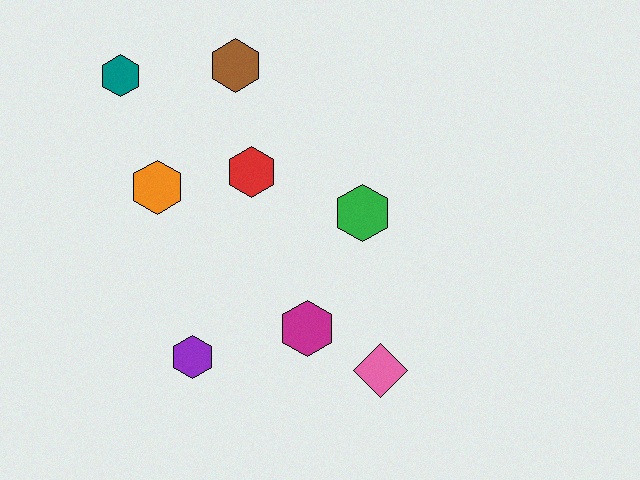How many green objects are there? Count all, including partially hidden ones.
There is 1 green object.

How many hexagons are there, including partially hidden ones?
There are 7 hexagons.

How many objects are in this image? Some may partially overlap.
There are 8 objects.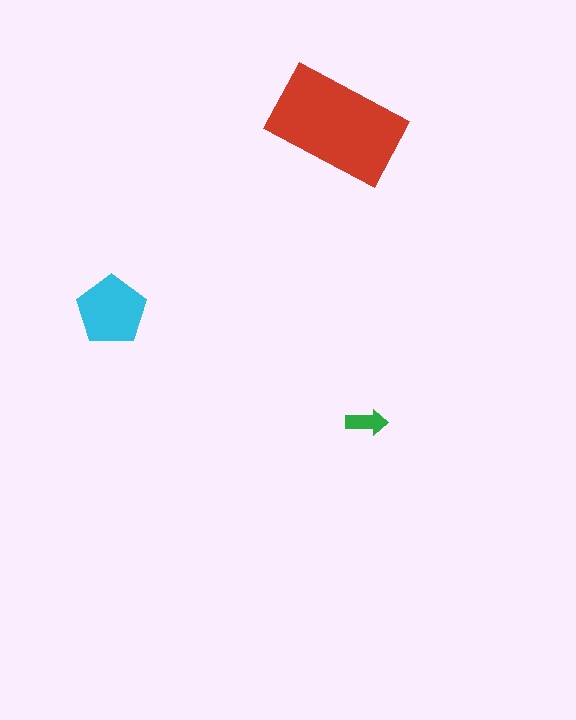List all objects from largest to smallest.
The red rectangle, the cyan pentagon, the green arrow.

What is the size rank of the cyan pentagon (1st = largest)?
2nd.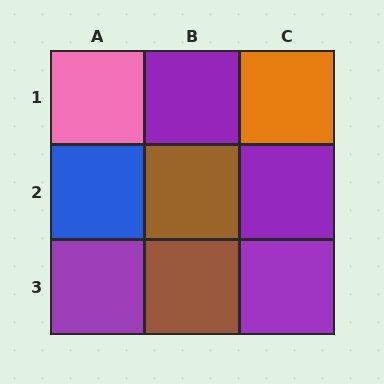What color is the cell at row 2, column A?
Blue.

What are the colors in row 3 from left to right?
Purple, brown, purple.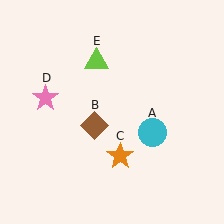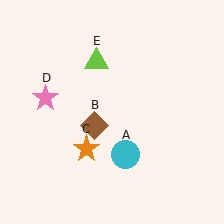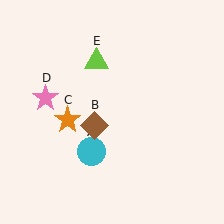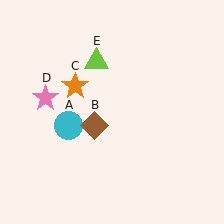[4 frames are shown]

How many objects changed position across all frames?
2 objects changed position: cyan circle (object A), orange star (object C).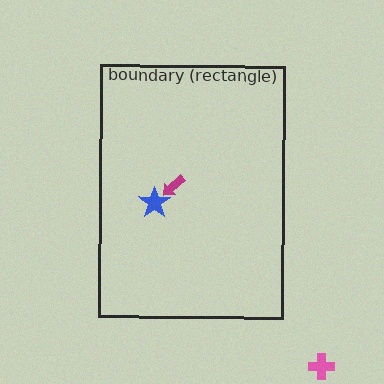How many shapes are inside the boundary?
2 inside, 1 outside.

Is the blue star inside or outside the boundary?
Inside.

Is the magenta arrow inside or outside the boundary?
Inside.